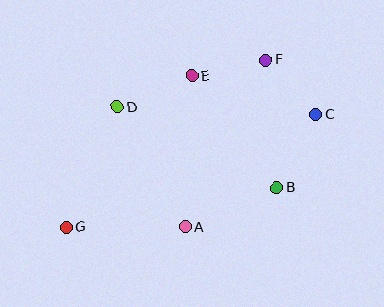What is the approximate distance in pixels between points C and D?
The distance between C and D is approximately 199 pixels.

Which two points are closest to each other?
Points C and F are closest to each other.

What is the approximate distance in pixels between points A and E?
The distance between A and E is approximately 152 pixels.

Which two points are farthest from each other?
Points C and G are farthest from each other.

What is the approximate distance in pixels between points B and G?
The distance between B and G is approximately 214 pixels.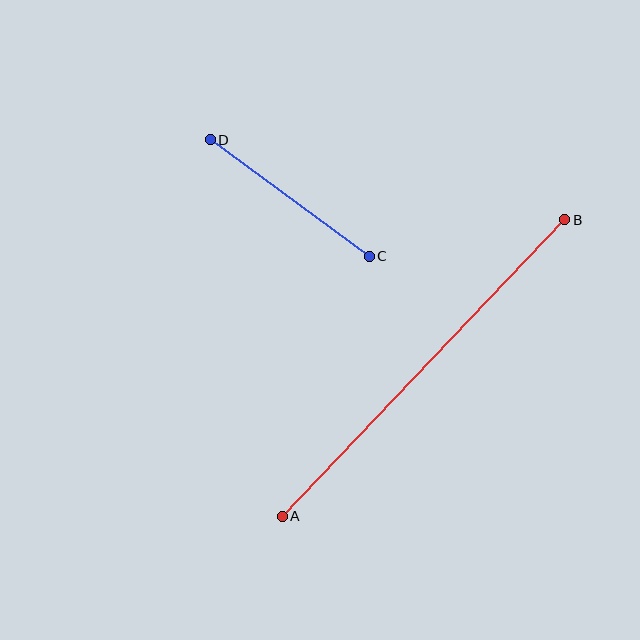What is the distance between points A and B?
The distance is approximately 409 pixels.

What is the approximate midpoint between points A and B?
The midpoint is at approximately (424, 368) pixels.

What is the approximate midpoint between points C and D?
The midpoint is at approximately (290, 198) pixels.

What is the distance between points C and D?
The distance is approximately 197 pixels.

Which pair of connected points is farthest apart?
Points A and B are farthest apart.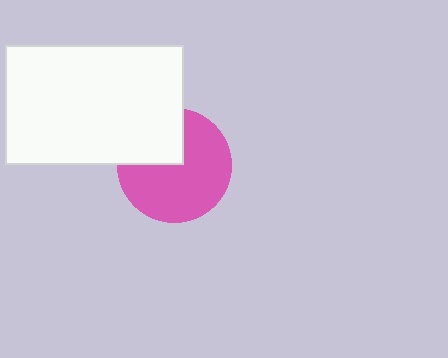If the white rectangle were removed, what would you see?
You would see the complete pink circle.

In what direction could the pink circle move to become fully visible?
The pink circle could move toward the lower-right. That would shift it out from behind the white rectangle entirely.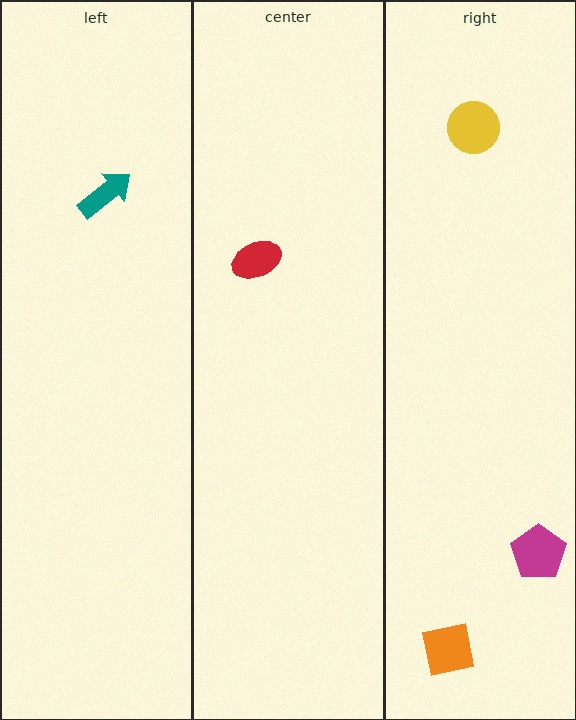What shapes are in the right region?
The magenta pentagon, the yellow circle, the orange square.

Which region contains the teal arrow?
The left region.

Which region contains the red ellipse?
The center region.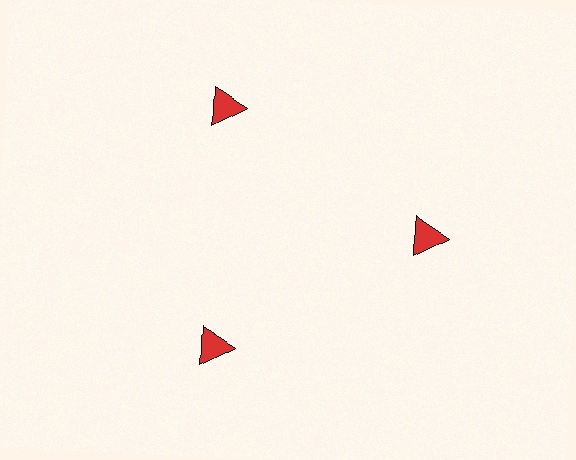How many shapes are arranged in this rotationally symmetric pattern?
There are 3 shapes, arranged in 3 groups of 1.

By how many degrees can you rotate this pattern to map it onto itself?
The pattern maps onto itself every 120 degrees of rotation.